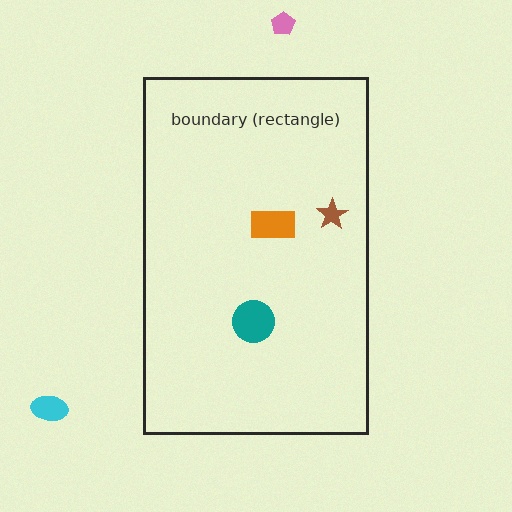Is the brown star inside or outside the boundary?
Inside.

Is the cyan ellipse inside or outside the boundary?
Outside.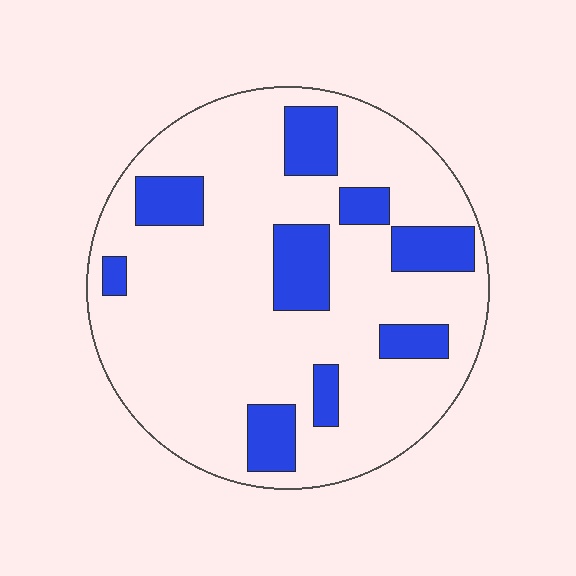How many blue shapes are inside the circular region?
9.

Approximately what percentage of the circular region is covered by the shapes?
Approximately 20%.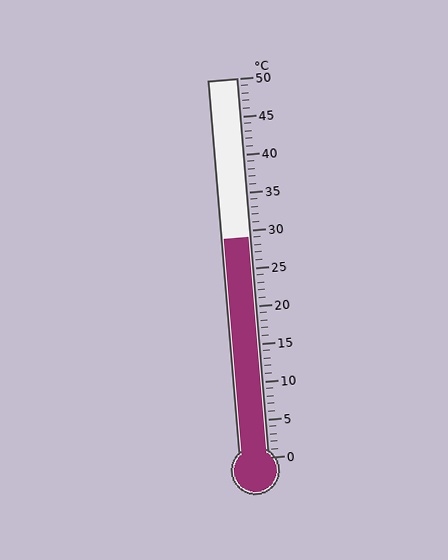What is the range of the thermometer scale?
The thermometer scale ranges from 0°C to 50°C.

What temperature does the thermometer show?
The thermometer shows approximately 29°C.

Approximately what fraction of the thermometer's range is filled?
The thermometer is filled to approximately 60% of its range.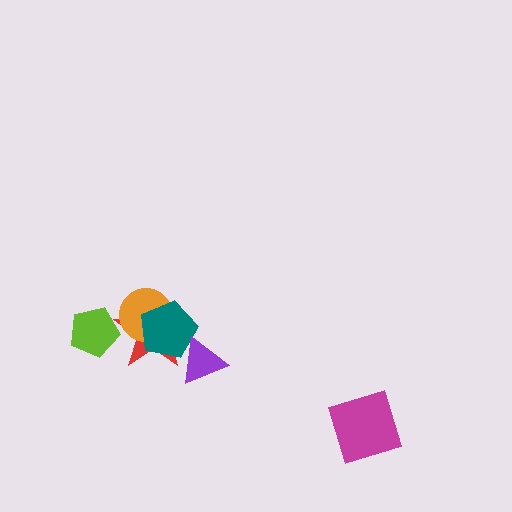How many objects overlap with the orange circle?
2 objects overlap with the orange circle.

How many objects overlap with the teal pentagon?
3 objects overlap with the teal pentagon.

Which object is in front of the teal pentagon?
The purple triangle is in front of the teal pentagon.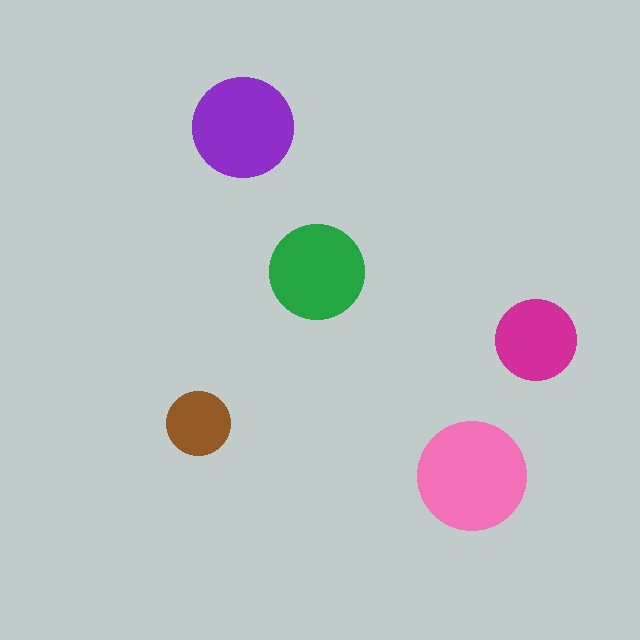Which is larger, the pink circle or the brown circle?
The pink one.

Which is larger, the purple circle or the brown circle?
The purple one.